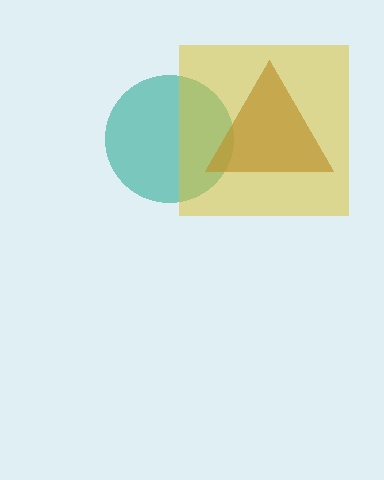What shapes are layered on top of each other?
The layered shapes are: a teal circle, a brown triangle, a yellow square.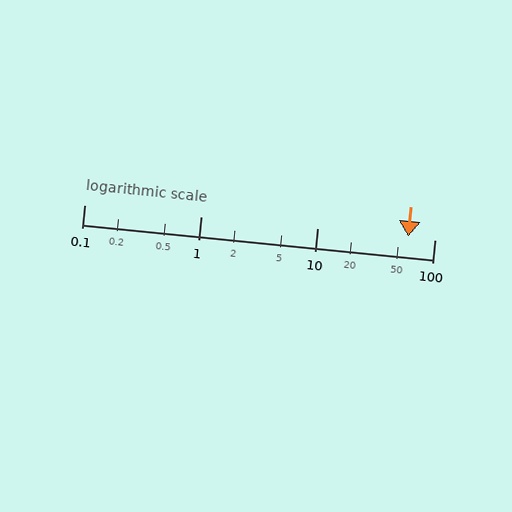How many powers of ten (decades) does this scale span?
The scale spans 3 decades, from 0.1 to 100.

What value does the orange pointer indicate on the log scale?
The pointer indicates approximately 59.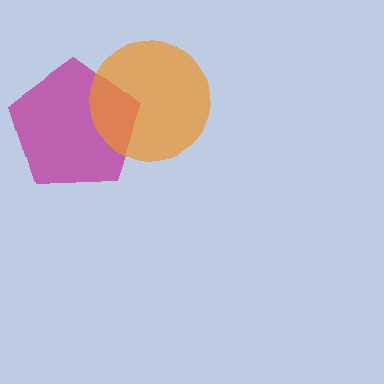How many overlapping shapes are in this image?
There are 2 overlapping shapes in the image.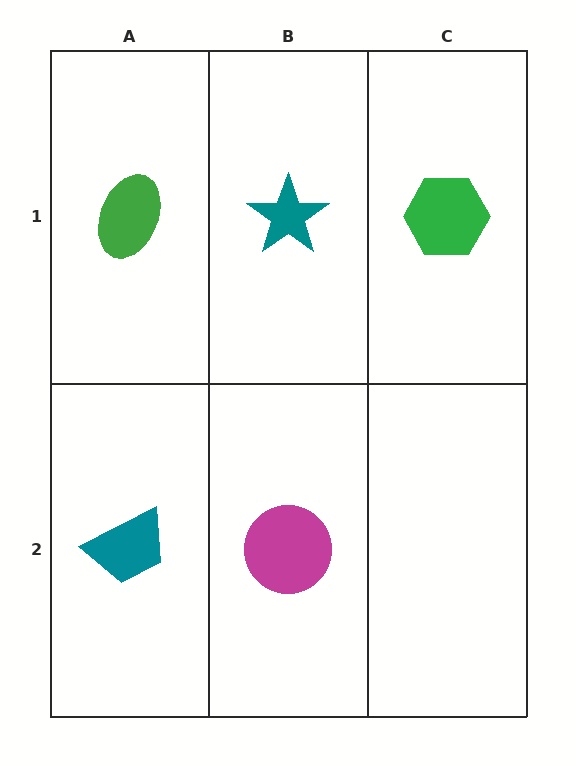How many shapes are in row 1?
3 shapes.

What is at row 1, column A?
A green ellipse.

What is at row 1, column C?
A green hexagon.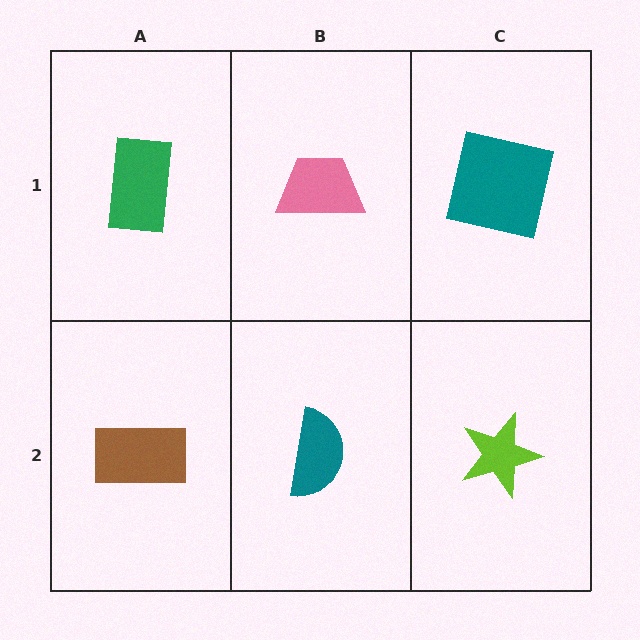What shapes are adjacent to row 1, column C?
A lime star (row 2, column C), a pink trapezoid (row 1, column B).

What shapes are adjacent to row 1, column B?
A teal semicircle (row 2, column B), a green rectangle (row 1, column A), a teal square (row 1, column C).